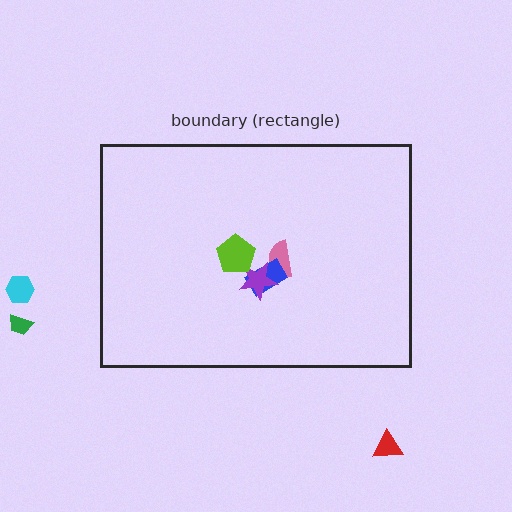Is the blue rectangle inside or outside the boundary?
Inside.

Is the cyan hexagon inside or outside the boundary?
Outside.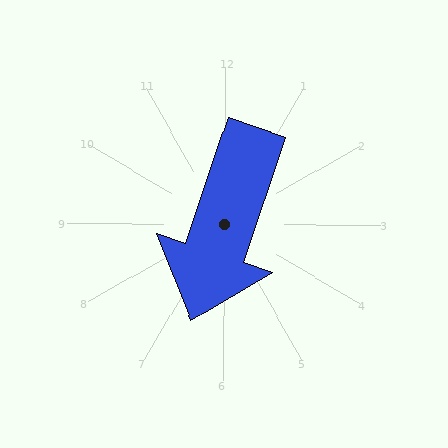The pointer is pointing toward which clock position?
Roughly 7 o'clock.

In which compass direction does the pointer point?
South.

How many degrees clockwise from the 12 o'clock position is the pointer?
Approximately 198 degrees.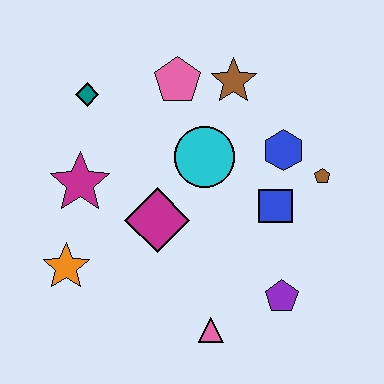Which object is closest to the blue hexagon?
The brown pentagon is closest to the blue hexagon.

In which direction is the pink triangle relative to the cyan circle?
The pink triangle is below the cyan circle.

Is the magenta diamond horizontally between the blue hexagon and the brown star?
No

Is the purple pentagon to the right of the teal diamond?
Yes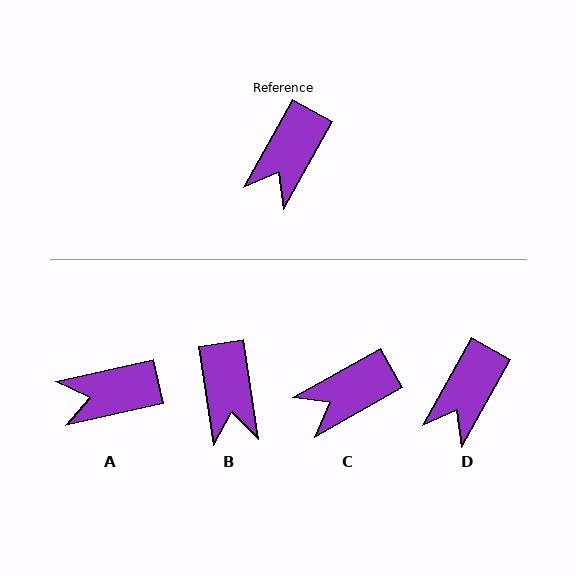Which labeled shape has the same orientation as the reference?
D.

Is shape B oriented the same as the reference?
No, it is off by about 38 degrees.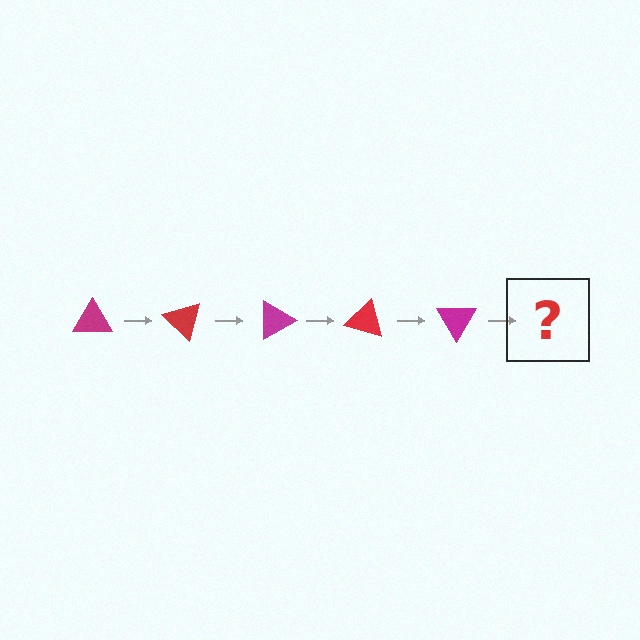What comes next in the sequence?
The next element should be a red triangle, rotated 225 degrees from the start.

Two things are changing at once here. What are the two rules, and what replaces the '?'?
The two rules are that it rotates 45 degrees each step and the color cycles through magenta and red. The '?' should be a red triangle, rotated 225 degrees from the start.